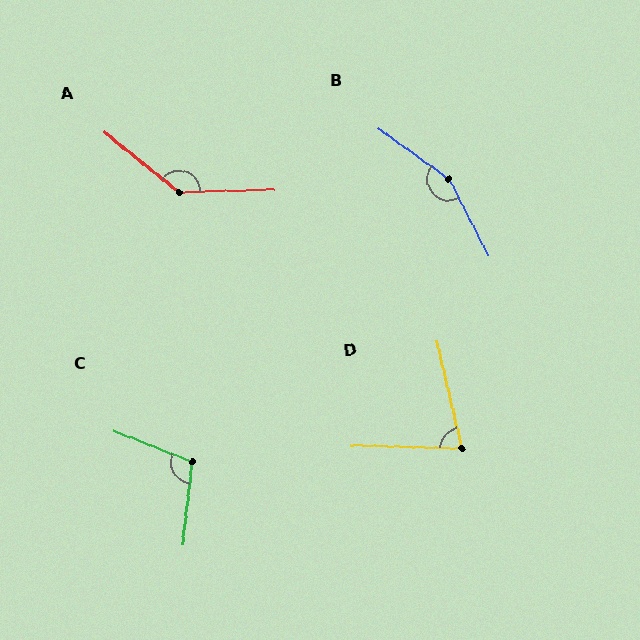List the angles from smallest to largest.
D (75°), C (105°), A (140°), B (153°).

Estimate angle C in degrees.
Approximately 105 degrees.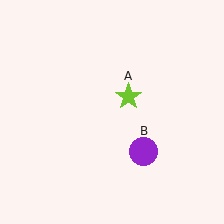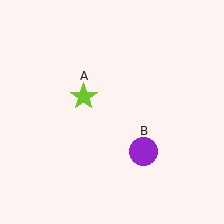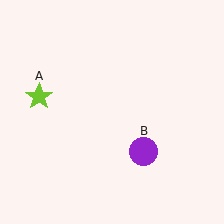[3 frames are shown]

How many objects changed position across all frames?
1 object changed position: lime star (object A).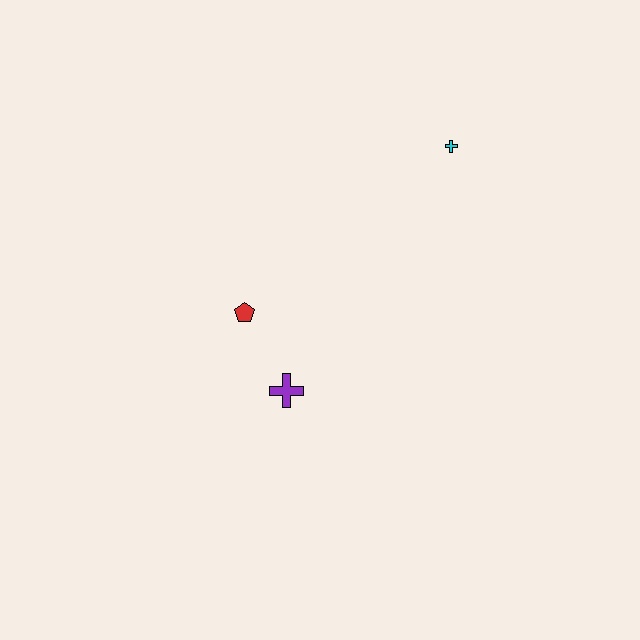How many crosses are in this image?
There are 2 crosses.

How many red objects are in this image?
There is 1 red object.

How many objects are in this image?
There are 3 objects.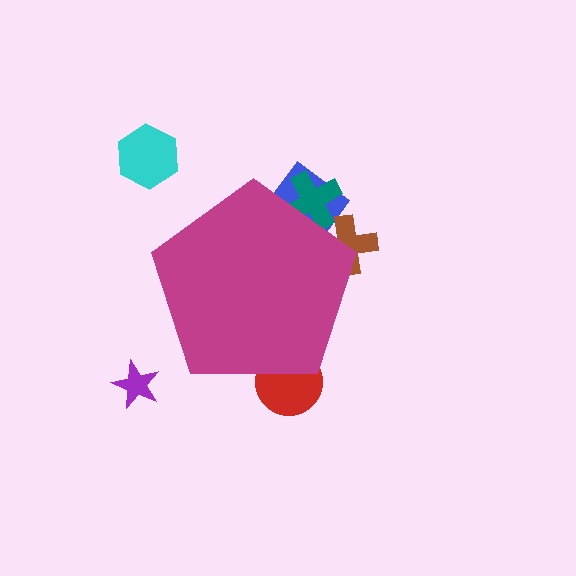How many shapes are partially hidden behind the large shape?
4 shapes are partially hidden.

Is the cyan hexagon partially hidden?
No, the cyan hexagon is fully visible.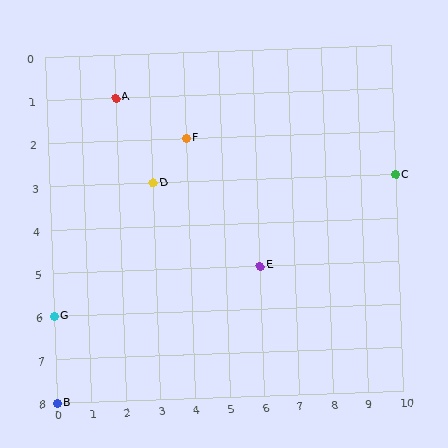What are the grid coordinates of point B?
Point B is at grid coordinates (0, 8).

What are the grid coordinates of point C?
Point C is at grid coordinates (10, 3).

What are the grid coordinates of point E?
Point E is at grid coordinates (6, 5).